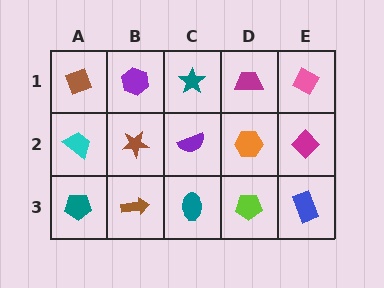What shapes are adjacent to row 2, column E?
A pink diamond (row 1, column E), a blue rectangle (row 3, column E), an orange hexagon (row 2, column D).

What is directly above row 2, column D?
A magenta trapezoid.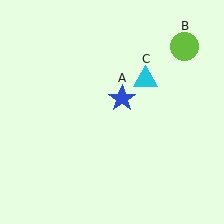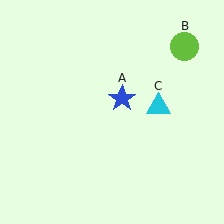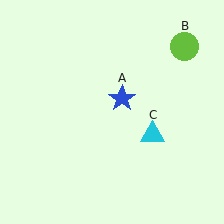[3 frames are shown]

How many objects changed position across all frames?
1 object changed position: cyan triangle (object C).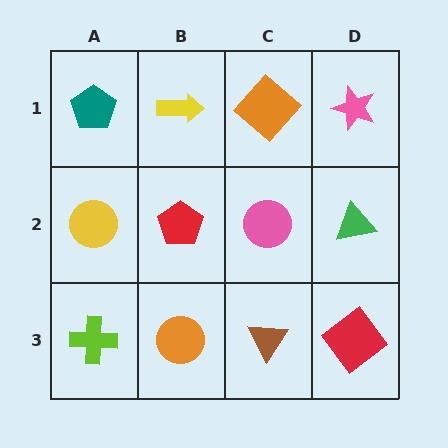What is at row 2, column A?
A yellow circle.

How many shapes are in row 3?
4 shapes.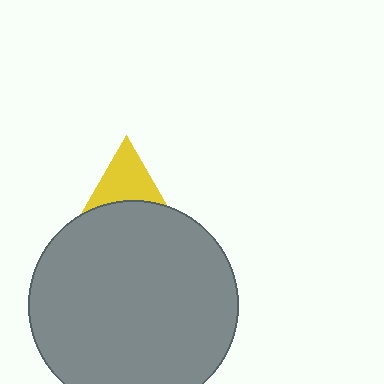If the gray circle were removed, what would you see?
You would see the complete yellow triangle.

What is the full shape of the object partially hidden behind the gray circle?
The partially hidden object is a yellow triangle.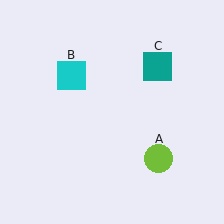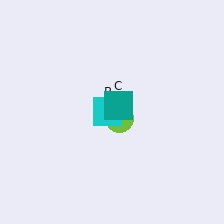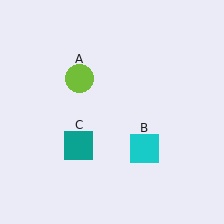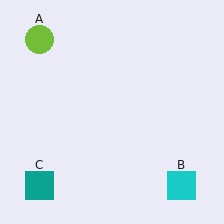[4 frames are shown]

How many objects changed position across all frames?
3 objects changed position: lime circle (object A), cyan square (object B), teal square (object C).